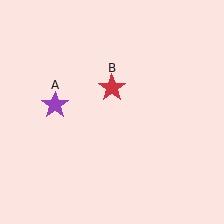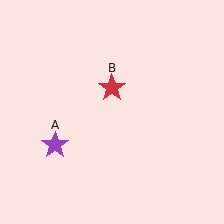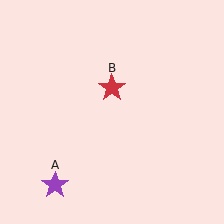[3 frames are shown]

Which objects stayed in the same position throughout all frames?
Red star (object B) remained stationary.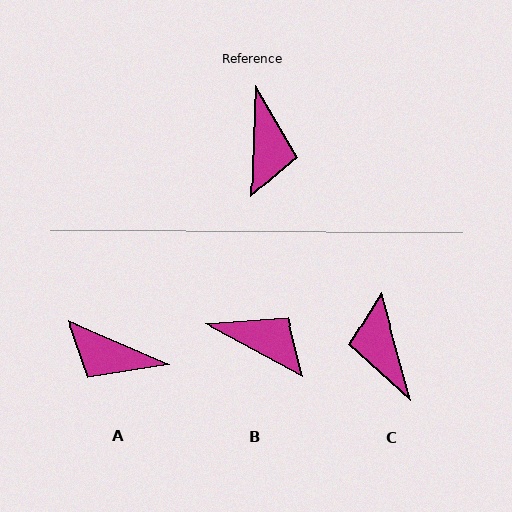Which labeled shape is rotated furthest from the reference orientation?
C, about 163 degrees away.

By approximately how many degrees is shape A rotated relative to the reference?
Approximately 111 degrees clockwise.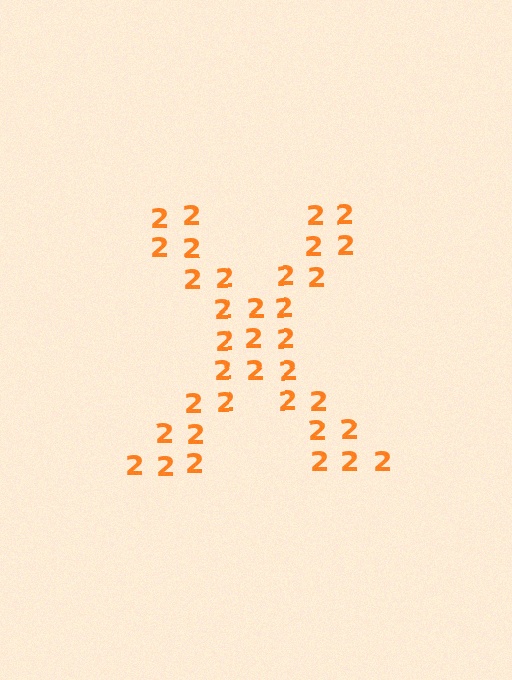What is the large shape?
The large shape is the letter X.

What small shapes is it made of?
It is made of small digit 2's.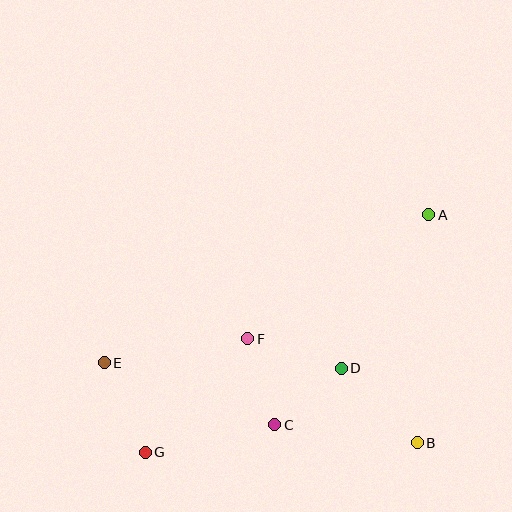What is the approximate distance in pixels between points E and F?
The distance between E and F is approximately 146 pixels.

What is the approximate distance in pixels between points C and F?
The distance between C and F is approximately 90 pixels.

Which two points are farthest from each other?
Points A and G are farthest from each other.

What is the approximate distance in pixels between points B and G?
The distance between B and G is approximately 272 pixels.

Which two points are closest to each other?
Points C and D are closest to each other.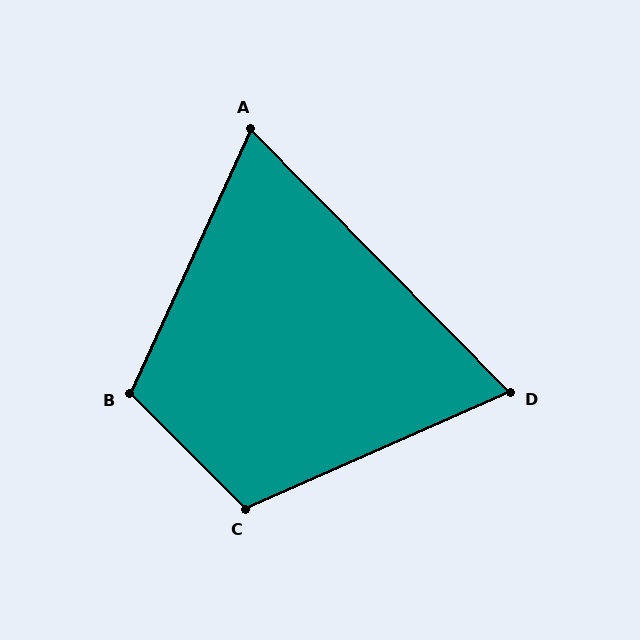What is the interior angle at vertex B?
Approximately 111 degrees (obtuse).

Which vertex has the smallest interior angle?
A, at approximately 69 degrees.